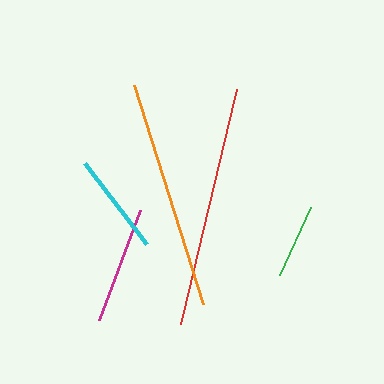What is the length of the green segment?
The green segment is approximately 75 pixels long.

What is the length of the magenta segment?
The magenta segment is approximately 117 pixels long.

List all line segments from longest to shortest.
From longest to shortest: red, orange, magenta, cyan, green.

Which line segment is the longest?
The red line is the longest at approximately 241 pixels.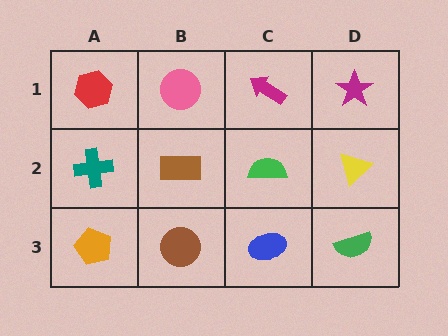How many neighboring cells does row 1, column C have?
3.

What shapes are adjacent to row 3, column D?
A yellow triangle (row 2, column D), a blue ellipse (row 3, column C).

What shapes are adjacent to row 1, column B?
A brown rectangle (row 2, column B), a red hexagon (row 1, column A), a magenta arrow (row 1, column C).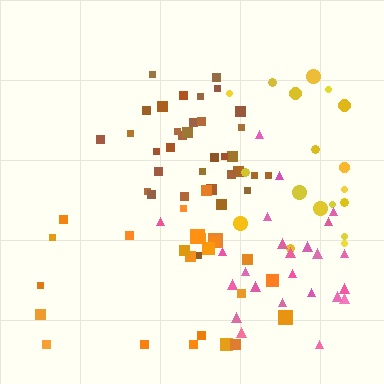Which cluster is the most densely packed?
Brown.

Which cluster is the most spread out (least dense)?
Yellow.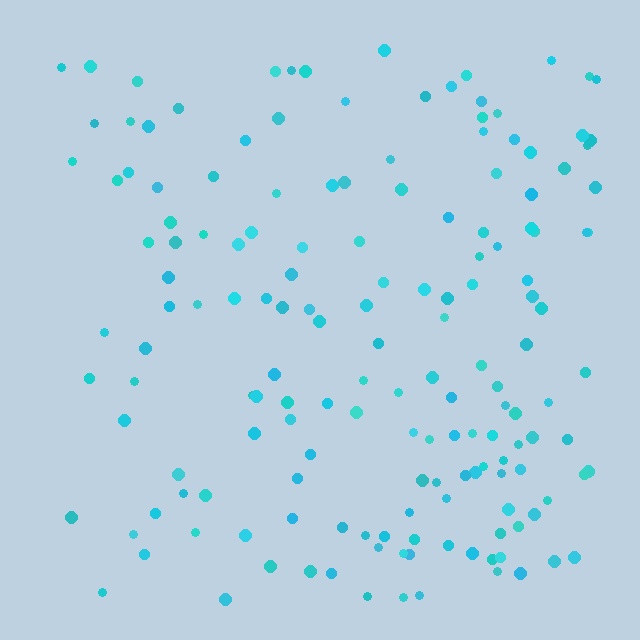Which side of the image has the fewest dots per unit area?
The left.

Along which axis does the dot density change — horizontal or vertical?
Horizontal.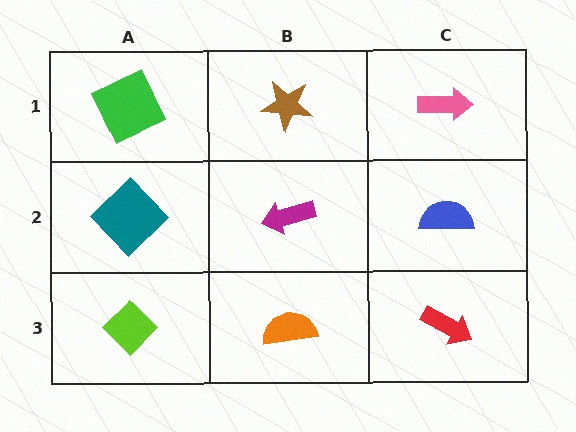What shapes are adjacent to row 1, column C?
A blue semicircle (row 2, column C), a brown star (row 1, column B).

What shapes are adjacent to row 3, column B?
A magenta arrow (row 2, column B), a lime diamond (row 3, column A), a red arrow (row 3, column C).